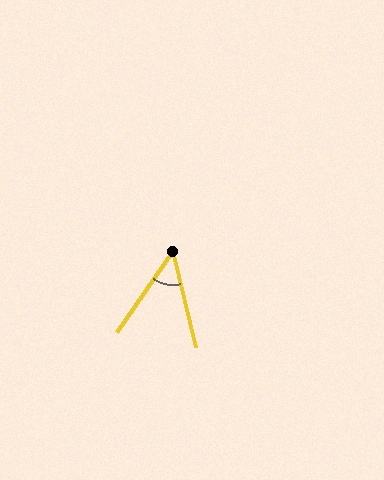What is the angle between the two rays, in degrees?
Approximately 48 degrees.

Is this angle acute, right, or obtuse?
It is acute.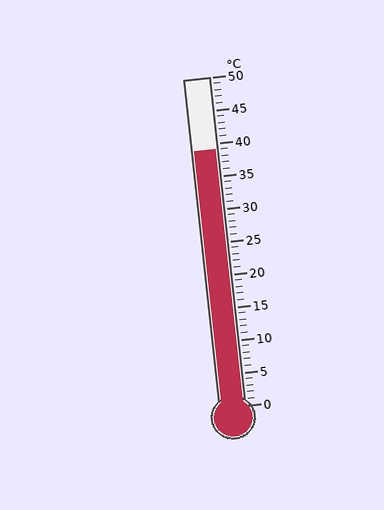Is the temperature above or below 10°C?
The temperature is above 10°C.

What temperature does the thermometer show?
The thermometer shows approximately 39°C.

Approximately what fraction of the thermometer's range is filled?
The thermometer is filled to approximately 80% of its range.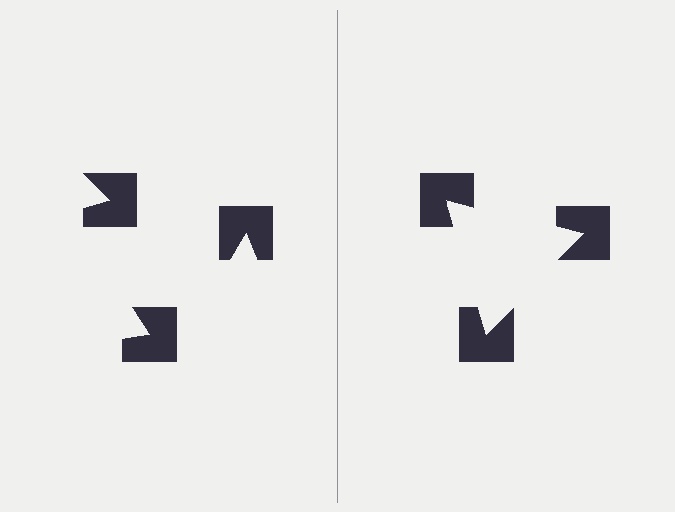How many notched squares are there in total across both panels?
6 — 3 on each side.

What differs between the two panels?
The notched squares are positioned identically on both sides; only the wedge orientations differ. On the right they align to a triangle; on the left they are misaligned.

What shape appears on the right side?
An illusory triangle.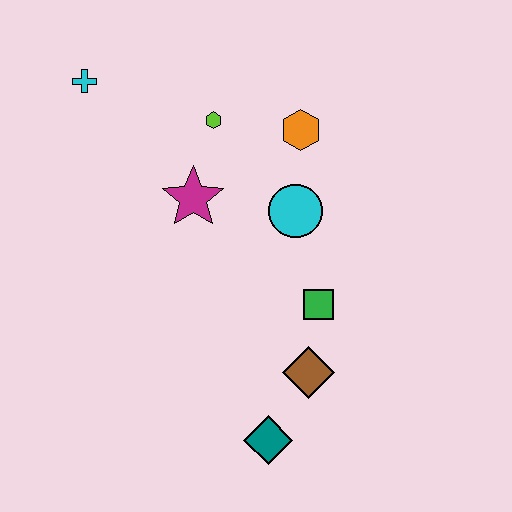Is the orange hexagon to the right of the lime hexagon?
Yes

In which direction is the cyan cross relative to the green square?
The cyan cross is to the left of the green square.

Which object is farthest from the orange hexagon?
The teal diamond is farthest from the orange hexagon.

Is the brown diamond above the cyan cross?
No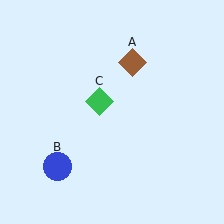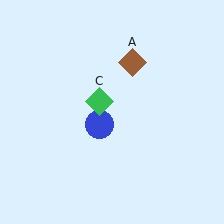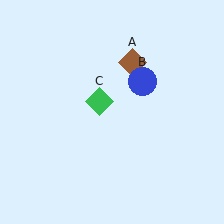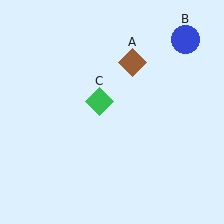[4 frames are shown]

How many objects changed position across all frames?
1 object changed position: blue circle (object B).